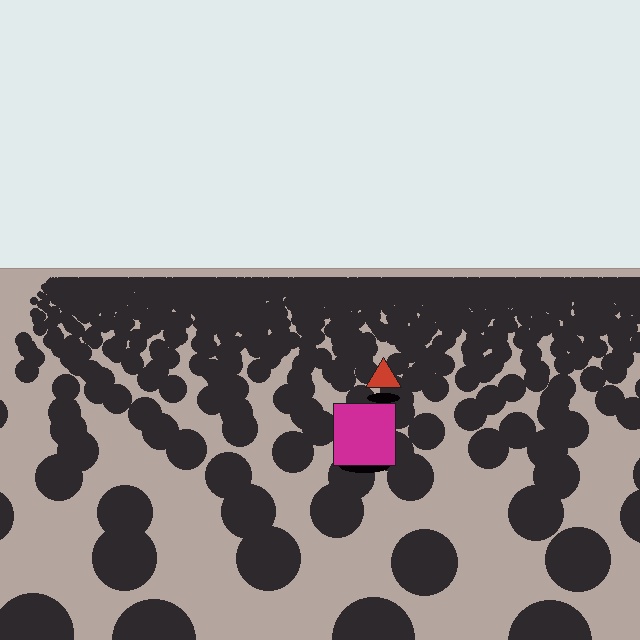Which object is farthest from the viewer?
The red triangle is farthest from the viewer. It appears smaller and the ground texture around it is denser.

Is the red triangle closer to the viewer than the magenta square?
No. The magenta square is closer — you can tell from the texture gradient: the ground texture is coarser near it.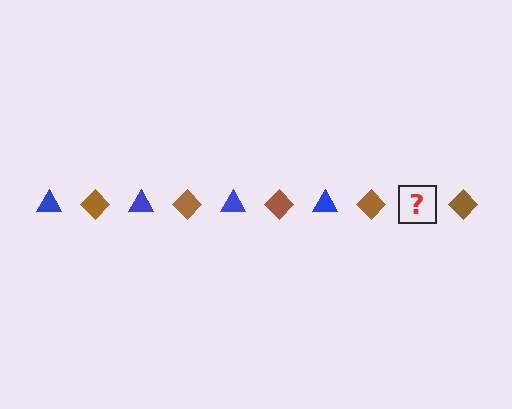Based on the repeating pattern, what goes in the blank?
The blank should be a blue triangle.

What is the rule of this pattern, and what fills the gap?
The rule is that the pattern alternates between blue triangle and brown diamond. The gap should be filled with a blue triangle.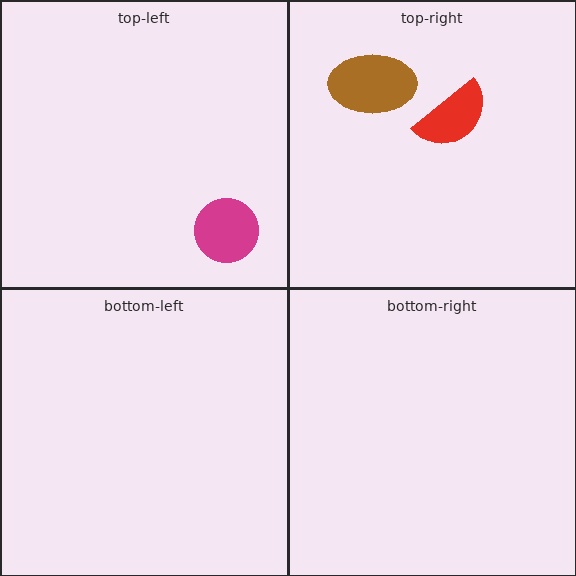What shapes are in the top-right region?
The brown ellipse, the red semicircle.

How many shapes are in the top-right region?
2.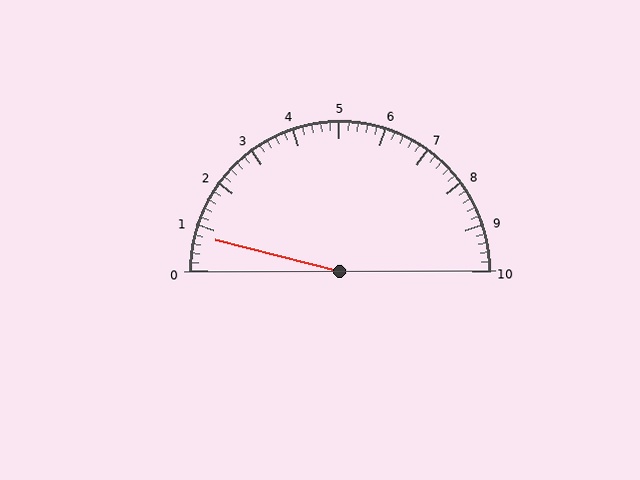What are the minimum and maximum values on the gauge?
The gauge ranges from 0 to 10.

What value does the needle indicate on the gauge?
The needle indicates approximately 0.8.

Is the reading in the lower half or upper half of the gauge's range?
The reading is in the lower half of the range (0 to 10).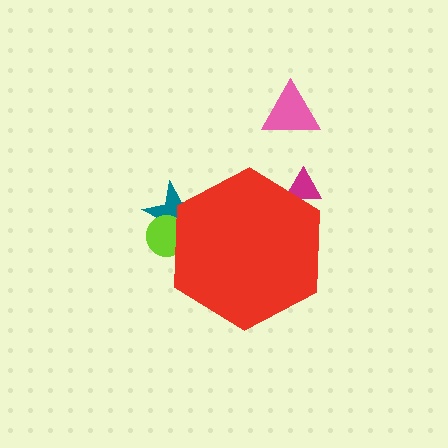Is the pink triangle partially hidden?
No, the pink triangle is fully visible.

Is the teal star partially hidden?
Yes, the teal star is partially hidden behind the red hexagon.